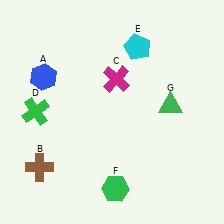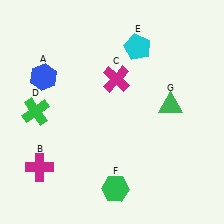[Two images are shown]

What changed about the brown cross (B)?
In Image 1, B is brown. In Image 2, it changed to magenta.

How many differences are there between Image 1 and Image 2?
There is 1 difference between the two images.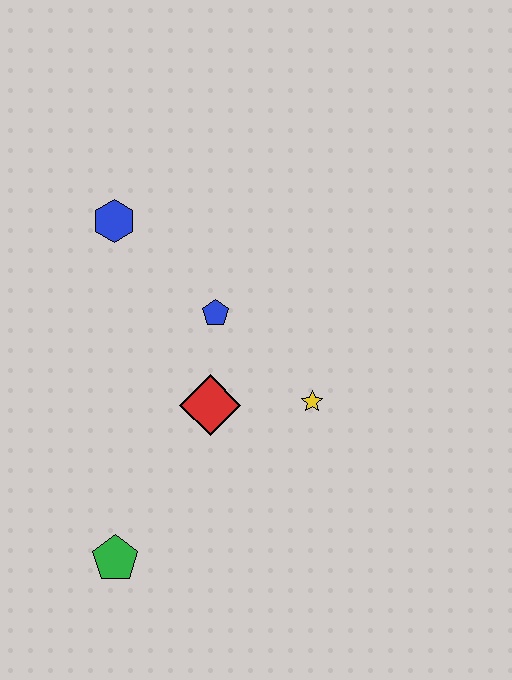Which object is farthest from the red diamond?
The blue hexagon is farthest from the red diamond.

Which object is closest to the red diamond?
The blue pentagon is closest to the red diamond.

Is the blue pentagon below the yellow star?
No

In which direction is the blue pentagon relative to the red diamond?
The blue pentagon is above the red diamond.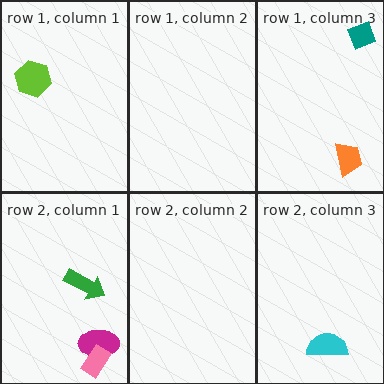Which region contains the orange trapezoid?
The row 1, column 3 region.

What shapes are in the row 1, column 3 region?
The teal diamond, the orange trapezoid.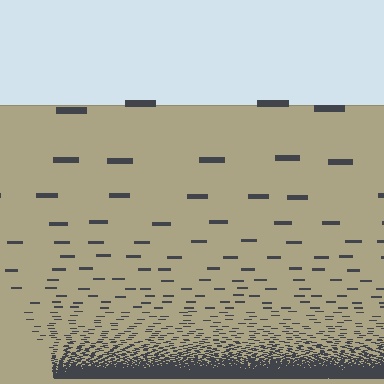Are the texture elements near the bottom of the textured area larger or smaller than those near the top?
Smaller. The gradient is inverted — elements near the bottom are smaller and denser.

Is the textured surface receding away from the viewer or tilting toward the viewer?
The surface appears to tilt toward the viewer. Texture elements get larger and sparser toward the top.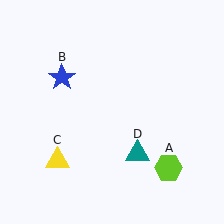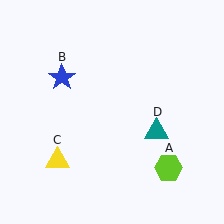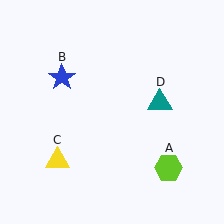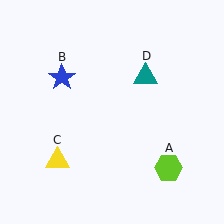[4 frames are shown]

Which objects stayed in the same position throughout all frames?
Lime hexagon (object A) and blue star (object B) and yellow triangle (object C) remained stationary.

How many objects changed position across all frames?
1 object changed position: teal triangle (object D).